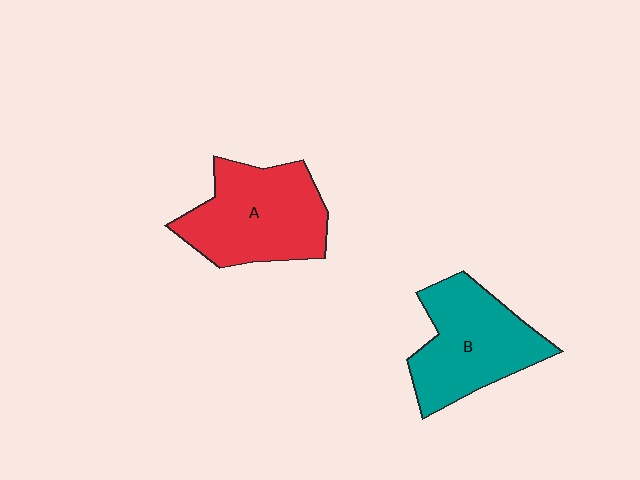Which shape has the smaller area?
Shape B (teal).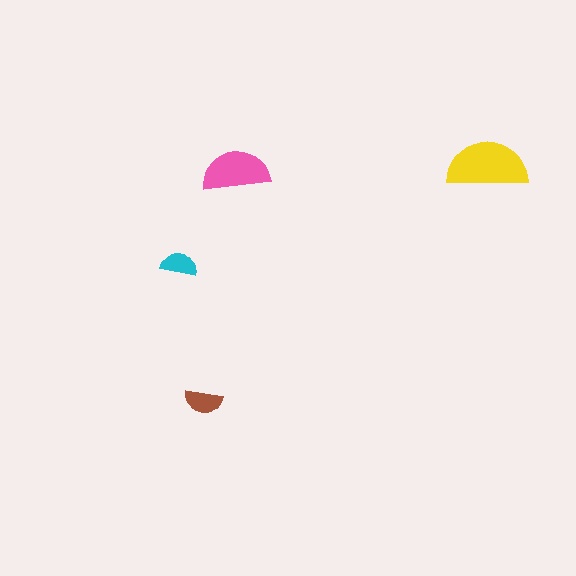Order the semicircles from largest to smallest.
the yellow one, the pink one, the brown one, the cyan one.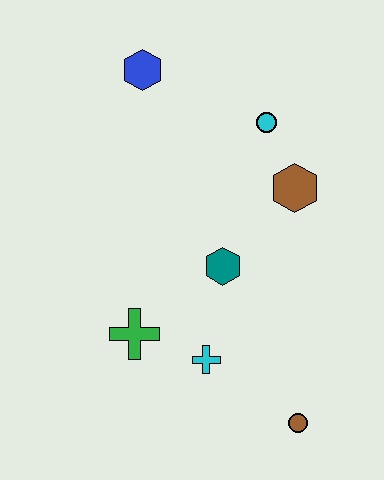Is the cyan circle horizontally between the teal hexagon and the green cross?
No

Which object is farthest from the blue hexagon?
The brown circle is farthest from the blue hexagon.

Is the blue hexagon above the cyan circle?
Yes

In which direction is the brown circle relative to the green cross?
The brown circle is to the right of the green cross.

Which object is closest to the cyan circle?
The brown hexagon is closest to the cyan circle.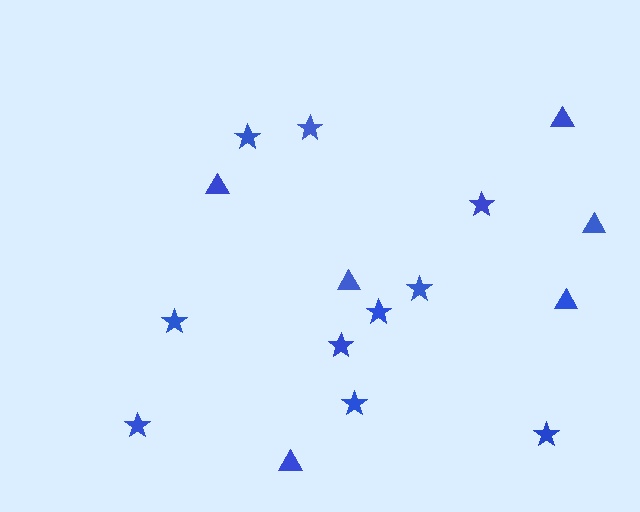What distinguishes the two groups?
There are 2 groups: one group of triangles (6) and one group of stars (10).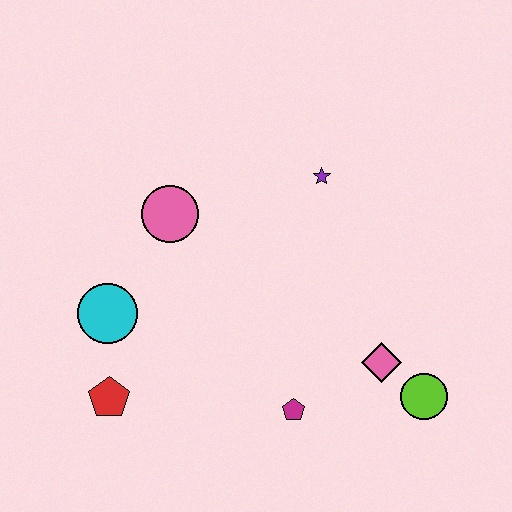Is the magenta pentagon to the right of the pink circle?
Yes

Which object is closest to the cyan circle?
The red pentagon is closest to the cyan circle.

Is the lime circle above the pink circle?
No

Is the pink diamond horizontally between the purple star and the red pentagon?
No